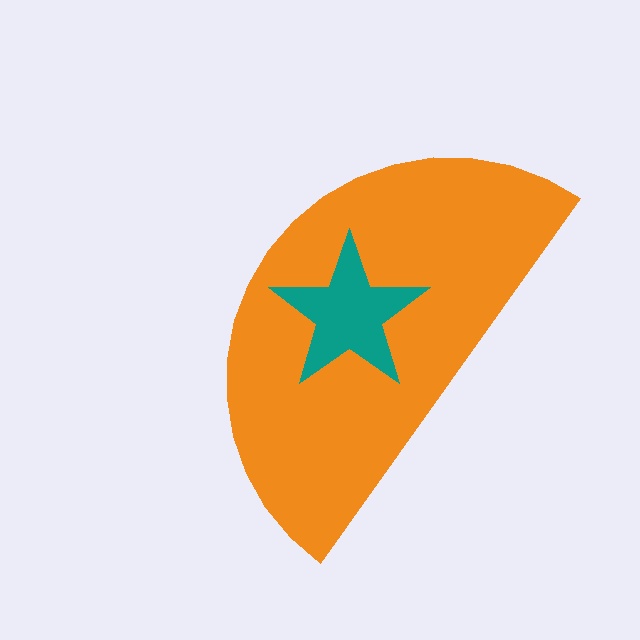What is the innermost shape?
The teal star.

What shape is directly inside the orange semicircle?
The teal star.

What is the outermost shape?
The orange semicircle.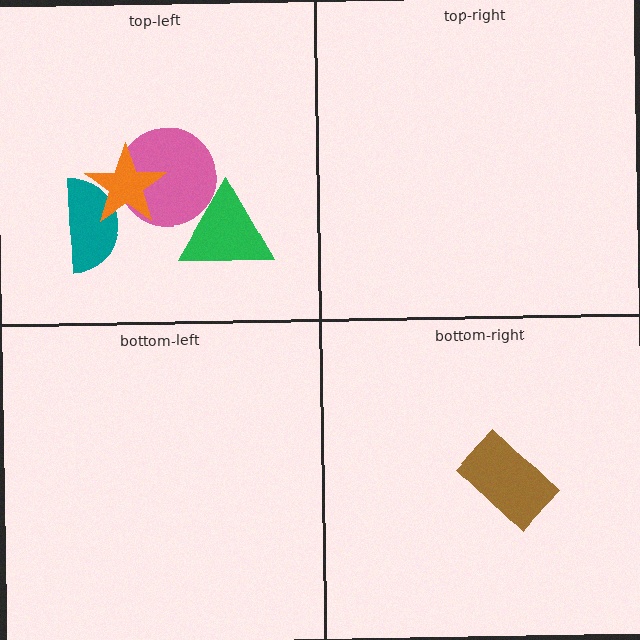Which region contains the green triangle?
The top-left region.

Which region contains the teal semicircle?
The top-left region.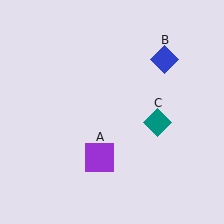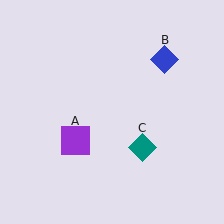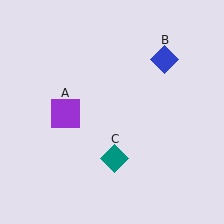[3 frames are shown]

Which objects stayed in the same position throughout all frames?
Blue diamond (object B) remained stationary.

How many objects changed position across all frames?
2 objects changed position: purple square (object A), teal diamond (object C).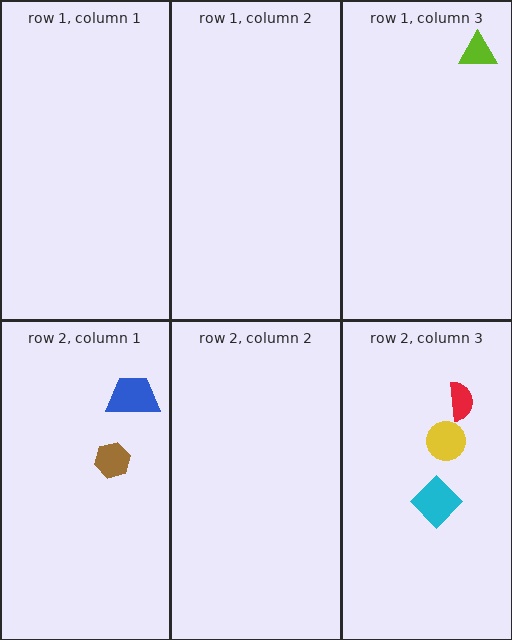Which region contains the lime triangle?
The row 1, column 3 region.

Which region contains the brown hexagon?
The row 2, column 1 region.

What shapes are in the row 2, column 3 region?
The yellow circle, the red semicircle, the cyan diamond.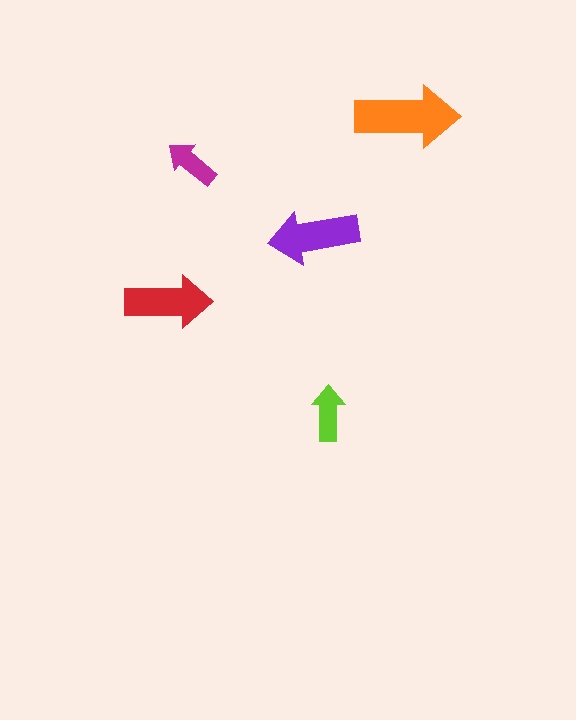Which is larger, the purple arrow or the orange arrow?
The orange one.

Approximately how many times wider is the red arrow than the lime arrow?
About 1.5 times wider.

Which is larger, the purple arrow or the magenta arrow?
The purple one.